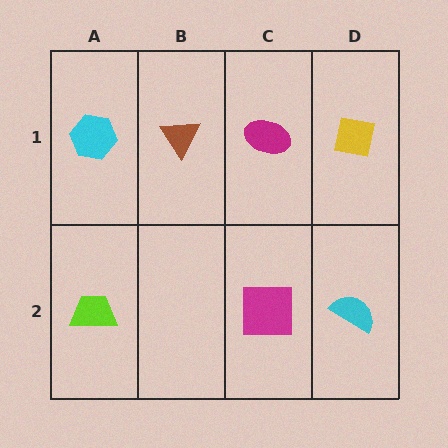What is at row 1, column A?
A cyan hexagon.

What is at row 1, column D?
A yellow square.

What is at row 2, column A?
A lime trapezoid.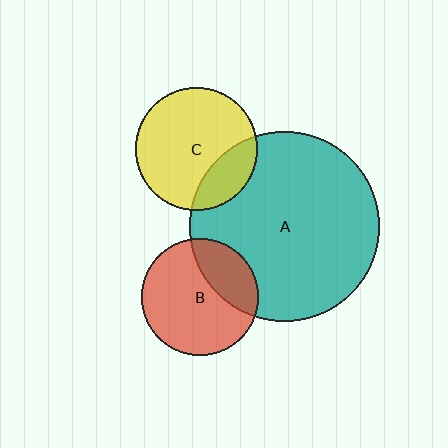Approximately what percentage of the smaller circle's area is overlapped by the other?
Approximately 25%.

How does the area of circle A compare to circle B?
Approximately 2.6 times.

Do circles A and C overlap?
Yes.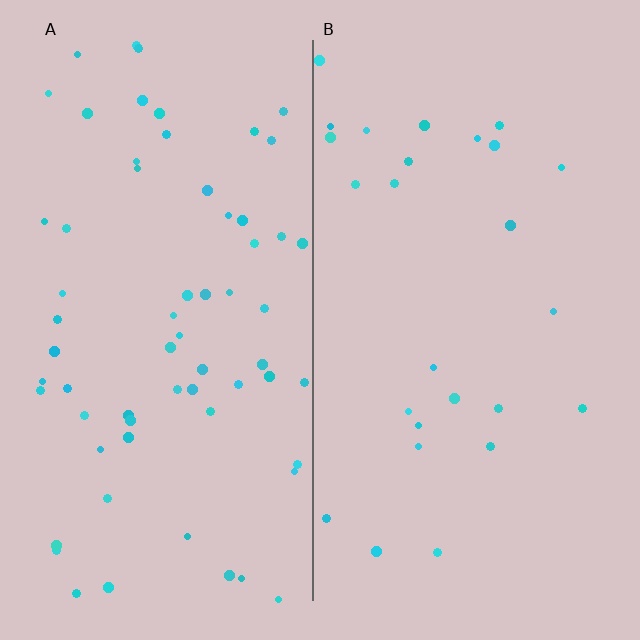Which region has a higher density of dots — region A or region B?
A (the left).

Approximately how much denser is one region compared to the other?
Approximately 2.4× — region A over region B.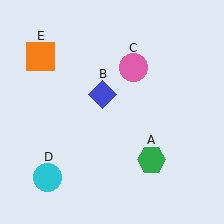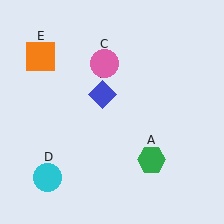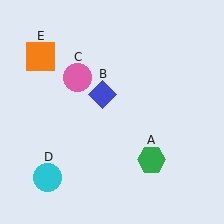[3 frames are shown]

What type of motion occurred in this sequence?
The pink circle (object C) rotated counterclockwise around the center of the scene.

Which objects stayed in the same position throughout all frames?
Green hexagon (object A) and blue diamond (object B) and cyan circle (object D) and orange square (object E) remained stationary.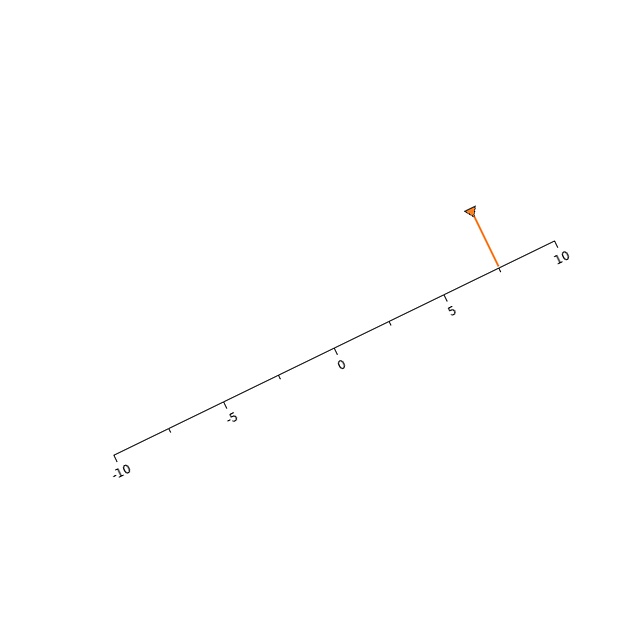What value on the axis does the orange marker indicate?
The marker indicates approximately 7.5.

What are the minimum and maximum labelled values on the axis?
The axis runs from -10 to 10.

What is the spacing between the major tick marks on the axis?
The major ticks are spaced 5 apart.